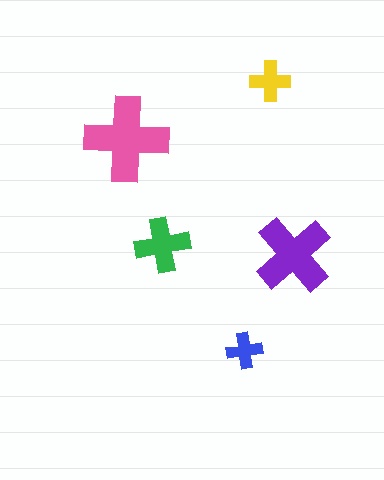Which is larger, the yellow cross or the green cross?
The green one.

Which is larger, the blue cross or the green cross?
The green one.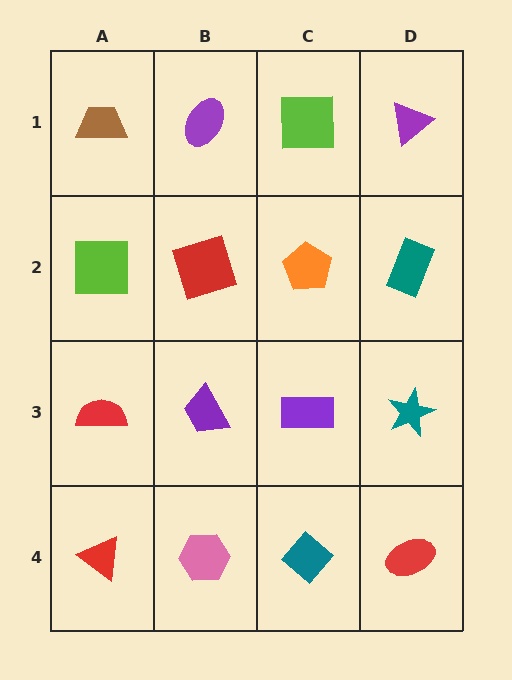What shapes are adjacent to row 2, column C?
A lime square (row 1, column C), a purple rectangle (row 3, column C), a red square (row 2, column B), a teal rectangle (row 2, column D).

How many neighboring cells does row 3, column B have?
4.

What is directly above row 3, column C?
An orange pentagon.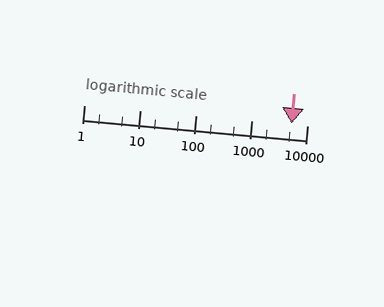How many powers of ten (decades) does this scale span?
The scale spans 4 decades, from 1 to 10000.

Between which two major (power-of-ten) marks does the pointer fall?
The pointer is between 1000 and 10000.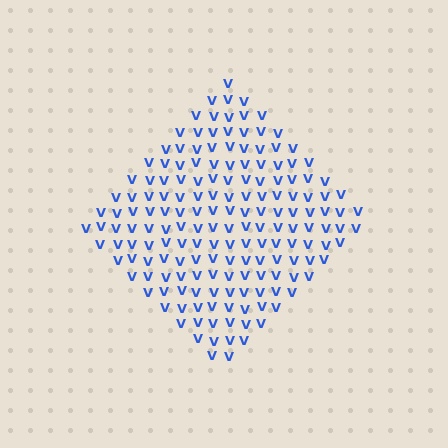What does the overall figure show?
The overall figure shows a diamond.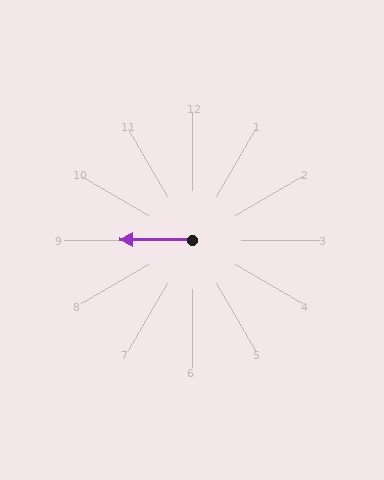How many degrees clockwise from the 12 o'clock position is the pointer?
Approximately 270 degrees.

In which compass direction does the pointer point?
West.